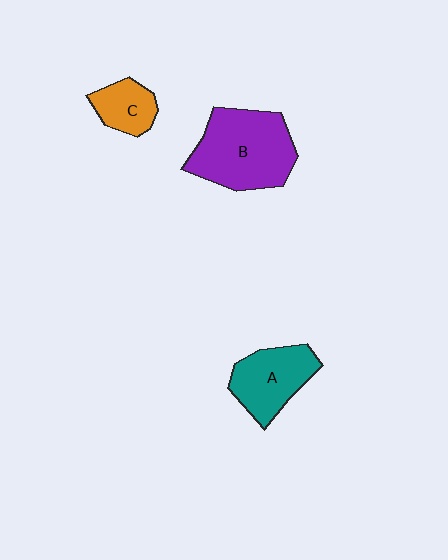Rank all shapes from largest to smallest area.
From largest to smallest: B (purple), A (teal), C (orange).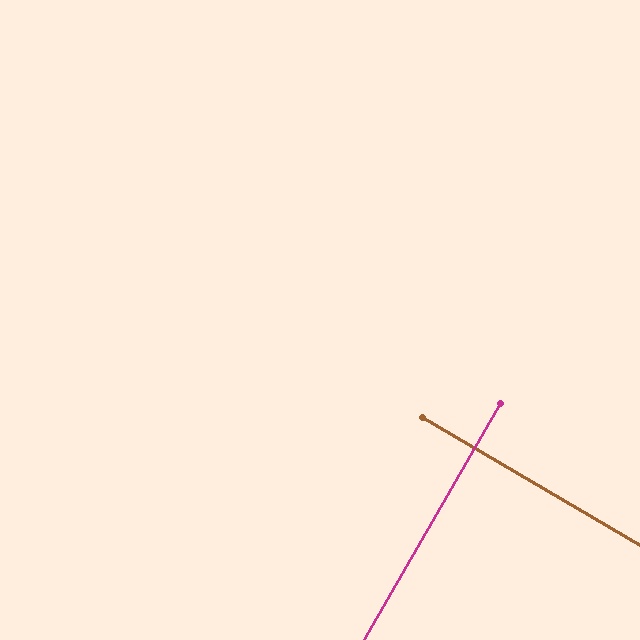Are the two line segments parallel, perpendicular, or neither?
Perpendicular — they meet at approximately 89°.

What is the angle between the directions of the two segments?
Approximately 89 degrees.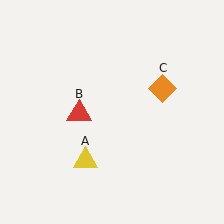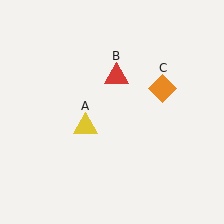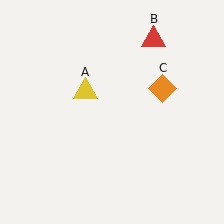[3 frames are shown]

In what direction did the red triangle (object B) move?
The red triangle (object B) moved up and to the right.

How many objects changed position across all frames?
2 objects changed position: yellow triangle (object A), red triangle (object B).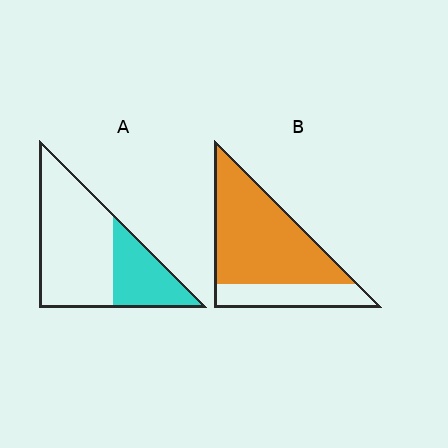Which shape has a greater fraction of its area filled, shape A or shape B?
Shape B.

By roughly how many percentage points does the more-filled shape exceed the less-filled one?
By roughly 40 percentage points (B over A).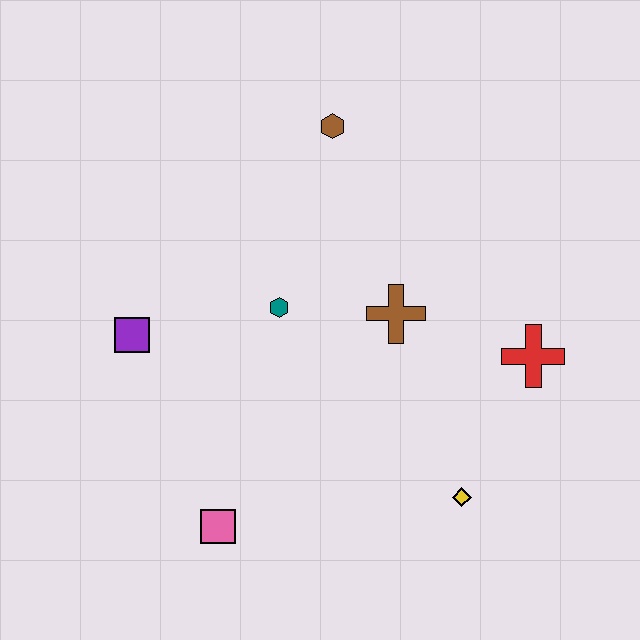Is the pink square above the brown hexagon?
No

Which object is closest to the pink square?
The purple square is closest to the pink square.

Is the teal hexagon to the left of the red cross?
Yes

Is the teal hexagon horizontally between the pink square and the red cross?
Yes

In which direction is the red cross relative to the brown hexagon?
The red cross is below the brown hexagon.